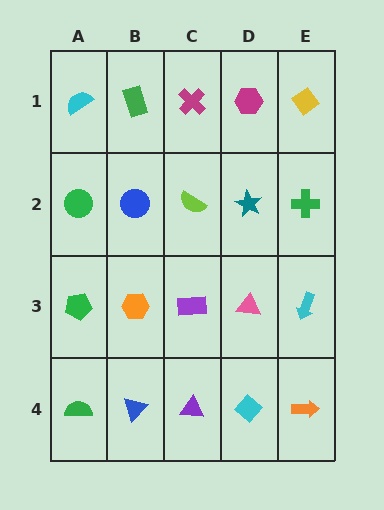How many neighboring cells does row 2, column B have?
4.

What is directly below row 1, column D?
A teal star.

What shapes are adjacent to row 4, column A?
A green pentagon (row 3, column A), a blue triangle (row 4, column B).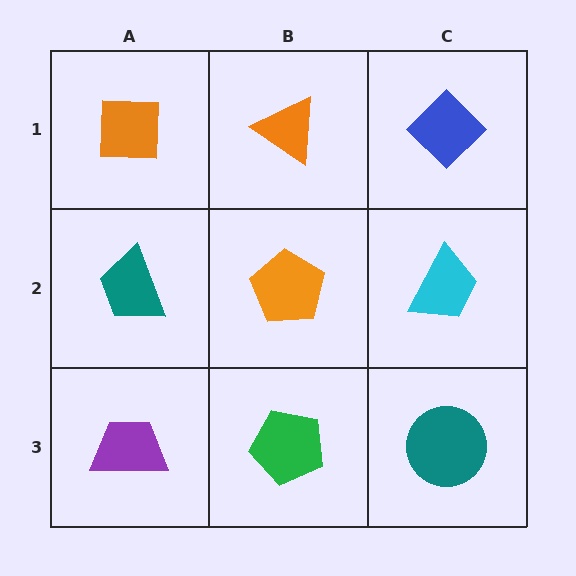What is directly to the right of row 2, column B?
A cyan trapezoid.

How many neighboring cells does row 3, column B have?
3.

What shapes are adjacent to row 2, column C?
A blue diamond (row 1, column C), a teal circle (row 3, column C), an orange pentagon (row 2, column B).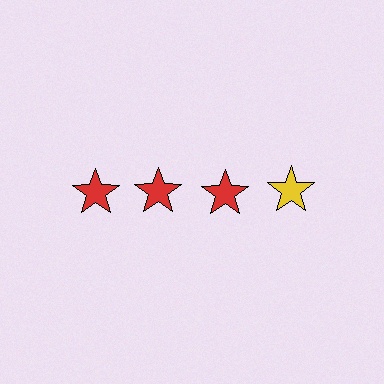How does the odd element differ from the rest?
It has a different color: yellow instead of red.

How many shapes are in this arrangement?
There are 4 shapes arranged in a grid pattern.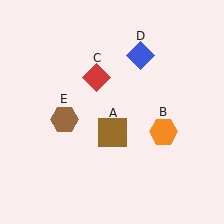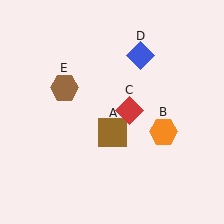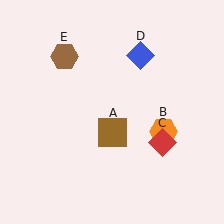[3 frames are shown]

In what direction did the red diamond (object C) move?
The red diamond (object C) moved down and to the right.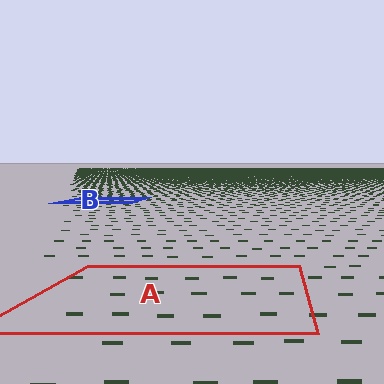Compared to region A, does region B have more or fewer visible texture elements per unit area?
Region B has more texture elements per unit area — they are packed more densely because it is farther away.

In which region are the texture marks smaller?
The texture marks are smaller in region B, because it is farther away.